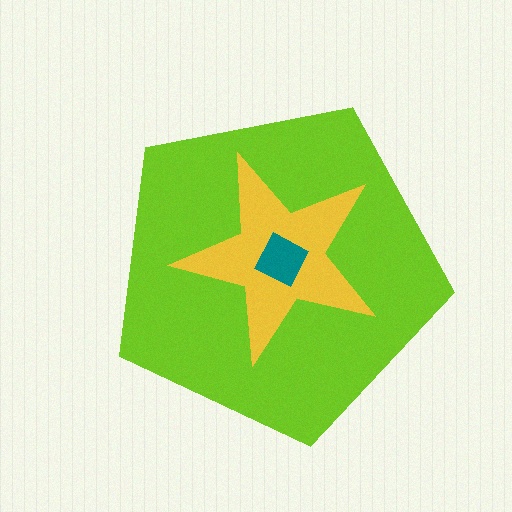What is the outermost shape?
The lime pentagon.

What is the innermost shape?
The teal square.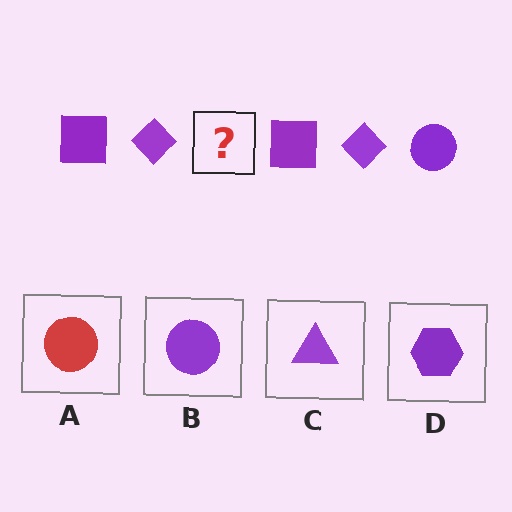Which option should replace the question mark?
Option B.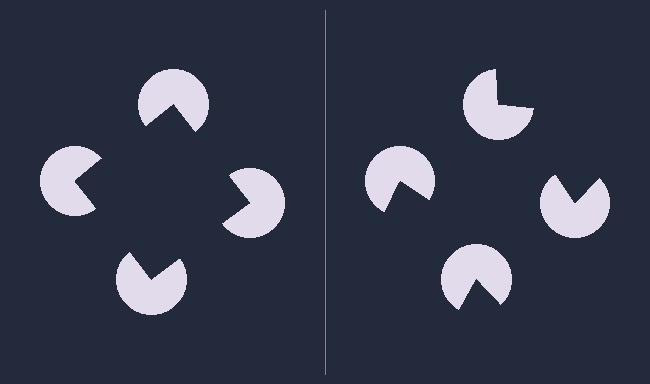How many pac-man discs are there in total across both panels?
8 — 4 on each side.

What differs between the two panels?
The pac-man discs are positioned identically on both sides; only the wedge orientations differ. On the left they align to a square; on the right they are misaligned.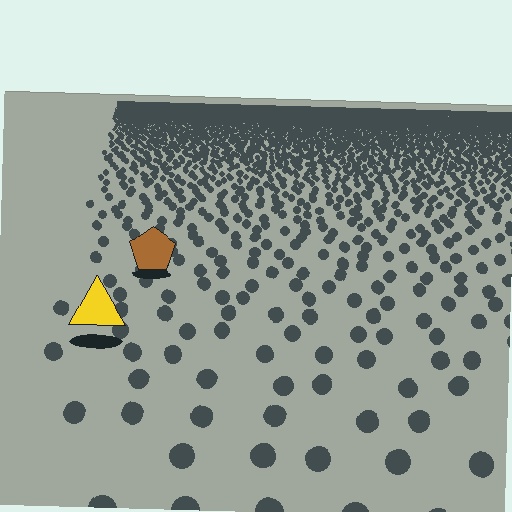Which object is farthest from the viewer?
The brown pentagon is farthest from the viewer. It appears smaller and the ground texture around it is denser.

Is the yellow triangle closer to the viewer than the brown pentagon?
Yes. The yellow triangle is closer — you can tell from the texture gradient: the ground texture is coarser near it.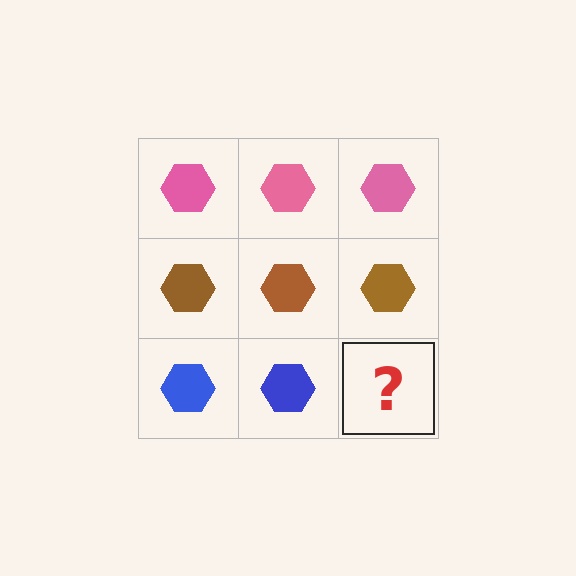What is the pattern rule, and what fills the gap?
The rule is that each row has a consistent color. The gap should be filled with a blue hexagon.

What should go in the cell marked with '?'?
The missing cell should contain a blue hexagon.